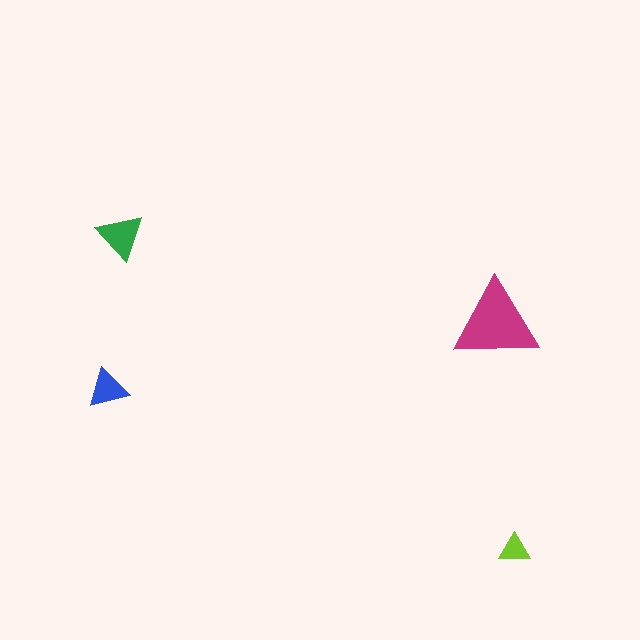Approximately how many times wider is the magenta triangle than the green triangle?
About 2 times wider.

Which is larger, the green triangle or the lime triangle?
The green one.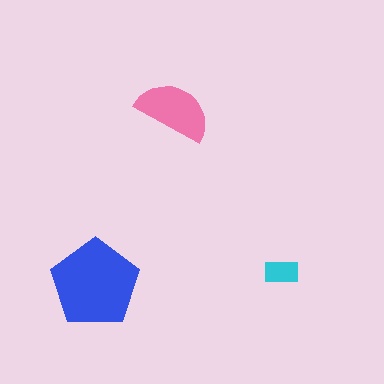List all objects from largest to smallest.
The blue pentagon, the pink semicircle, the cyan rectangle.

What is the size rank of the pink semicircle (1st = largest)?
2nd.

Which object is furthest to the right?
The cyan rectangle is rightmost.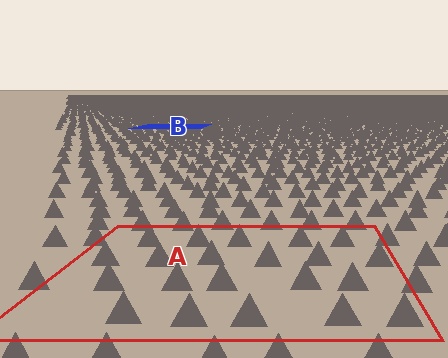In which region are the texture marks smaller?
The texture marks are smaller in region B, because it is farther away.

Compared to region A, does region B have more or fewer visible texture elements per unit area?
Region B has more texture elements per unit area — they are packed more densely because it is farther away.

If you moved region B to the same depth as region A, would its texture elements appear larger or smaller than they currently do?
They would appear larger. At a closer depth, the same texture elements are projected at a bigger on-screen size.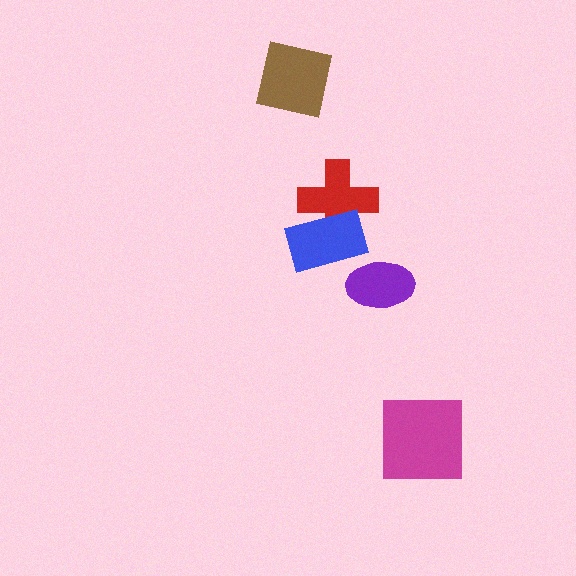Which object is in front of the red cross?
The blue rectangle is in front of the red cross.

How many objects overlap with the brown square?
0 objects overlap with the brown square.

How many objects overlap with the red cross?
1 object overlaps with the red cross.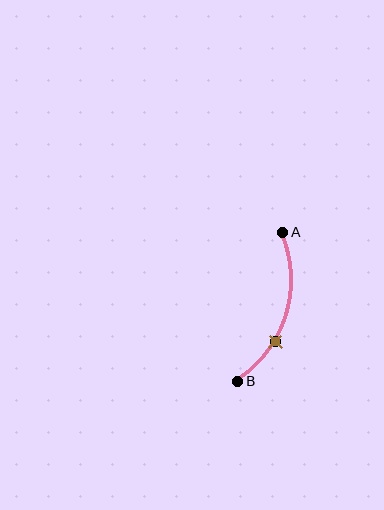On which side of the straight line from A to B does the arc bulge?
The arc bulges to the right of the straight line connecting A and B.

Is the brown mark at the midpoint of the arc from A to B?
No. The brown mark lies on the arc but is closer to endpoint B. The arc midpoint would be at the point on the curve equidistant along the arc from both A and B.